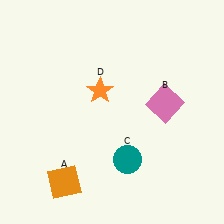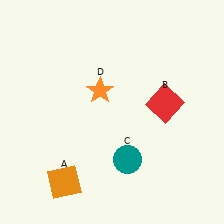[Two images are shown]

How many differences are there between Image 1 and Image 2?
There is 1 difference between the two images.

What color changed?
The square (B) changed from pink in Image 1 to red in Image 2.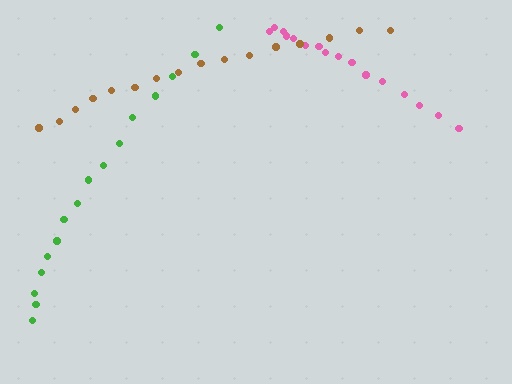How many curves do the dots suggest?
There are 3 distinct paths.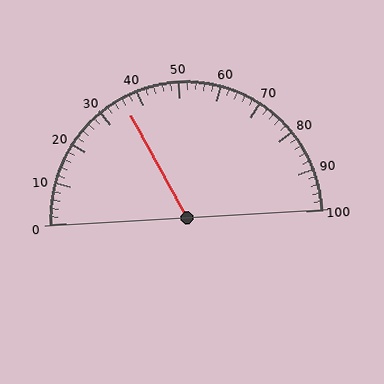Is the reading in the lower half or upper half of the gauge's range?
The reading is in the lower half of the range (0 to 100).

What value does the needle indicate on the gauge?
The needle indicates approximately 36.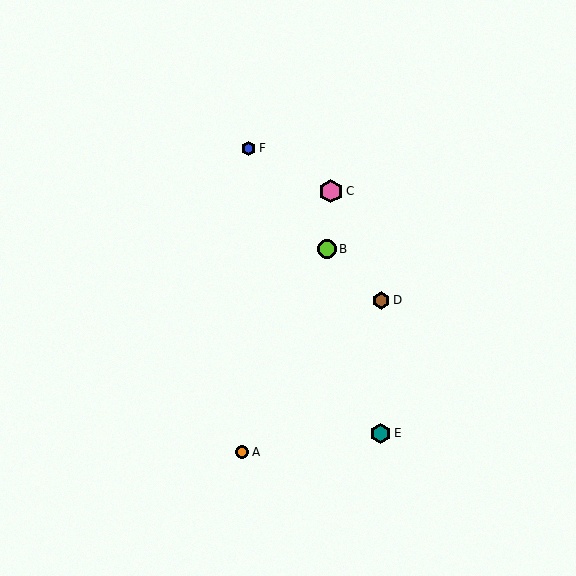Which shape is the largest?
The pink hexagon (labeled C) is the largest.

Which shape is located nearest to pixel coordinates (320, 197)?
The pink hexagon (labeled C) at (331, 191) is nearest to that location.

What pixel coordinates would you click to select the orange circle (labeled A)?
Click at (242, 452) to select the orange circle A.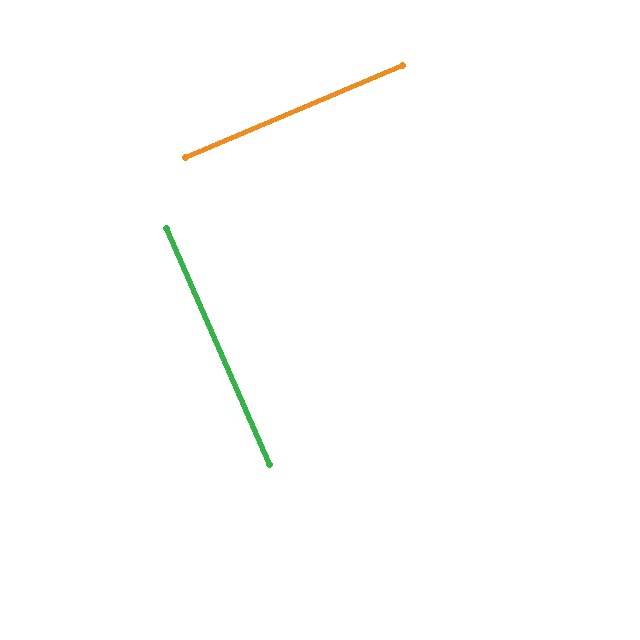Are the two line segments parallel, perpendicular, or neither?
Perpendicular — they meet at approximately 89°.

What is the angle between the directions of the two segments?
Approximately 89 degrees.